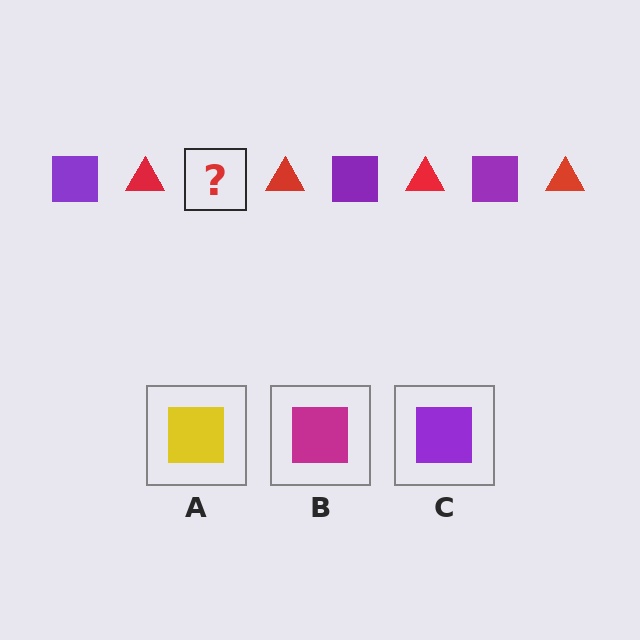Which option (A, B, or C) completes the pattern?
C.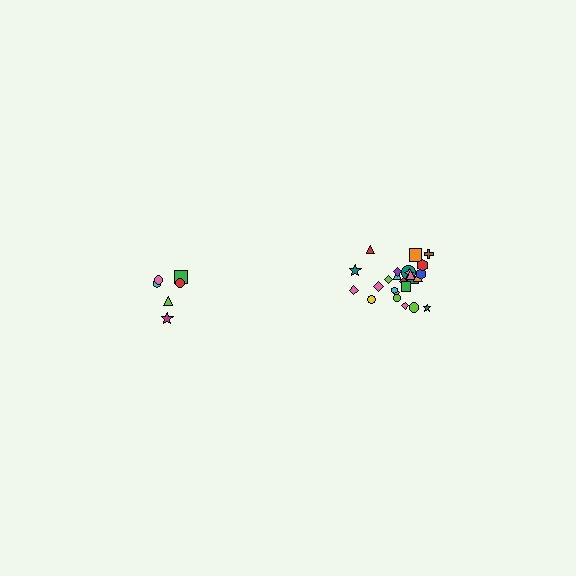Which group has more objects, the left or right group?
The right group.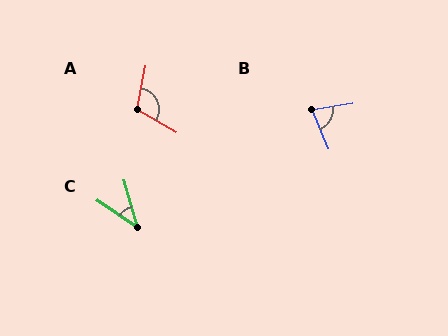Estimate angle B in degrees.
Approximately 77 degrees.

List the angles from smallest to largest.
C (40°), B (77°), A (109°).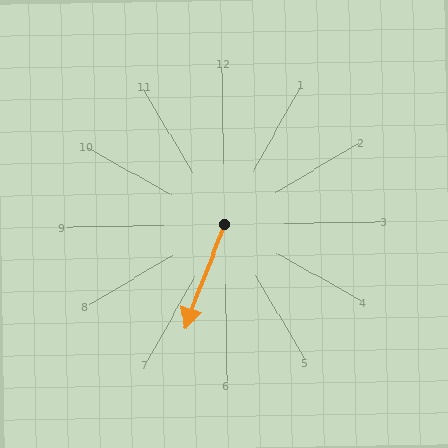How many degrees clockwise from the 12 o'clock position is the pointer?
Approximately 202 degrees.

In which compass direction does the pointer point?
South.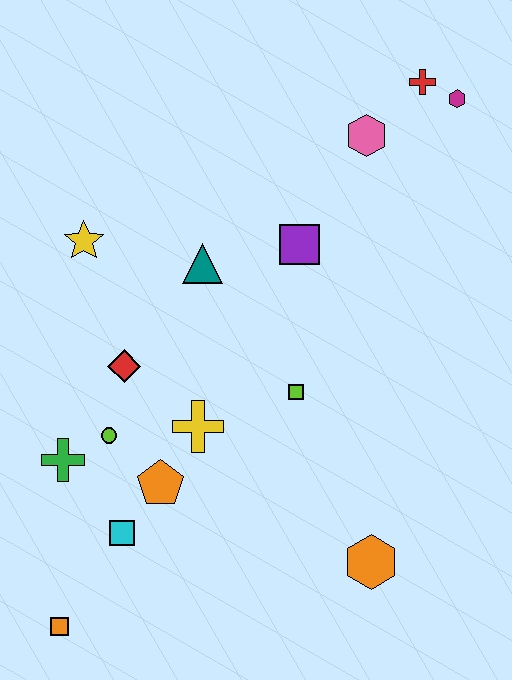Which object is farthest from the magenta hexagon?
The orange square is farthest from the magenta hexagon.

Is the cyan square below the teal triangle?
Yes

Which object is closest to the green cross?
The lime circle is closest to the green cross.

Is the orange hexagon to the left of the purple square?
No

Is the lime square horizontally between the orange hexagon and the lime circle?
Yes